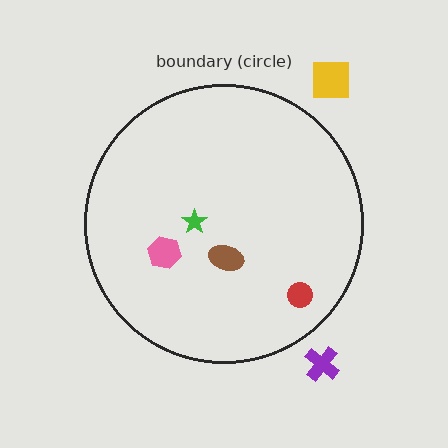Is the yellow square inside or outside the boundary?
Outside.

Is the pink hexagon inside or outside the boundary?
Inside.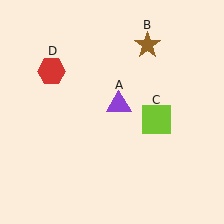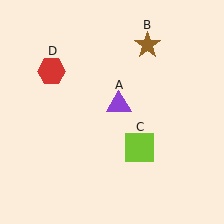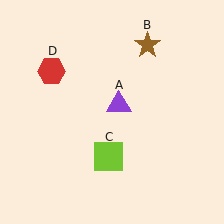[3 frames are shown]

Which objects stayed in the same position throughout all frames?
Purple triangle (object A) and brown star (object B) and red hexagon (object D) remained stationary.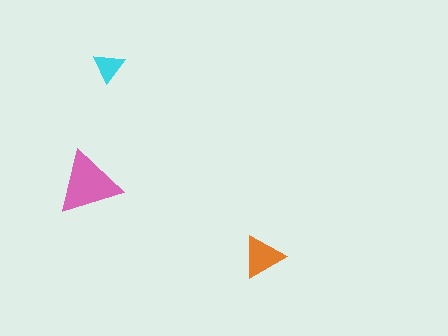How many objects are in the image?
There are 3 objects in the image.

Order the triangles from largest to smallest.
the pink one, the orange one, the cyan one.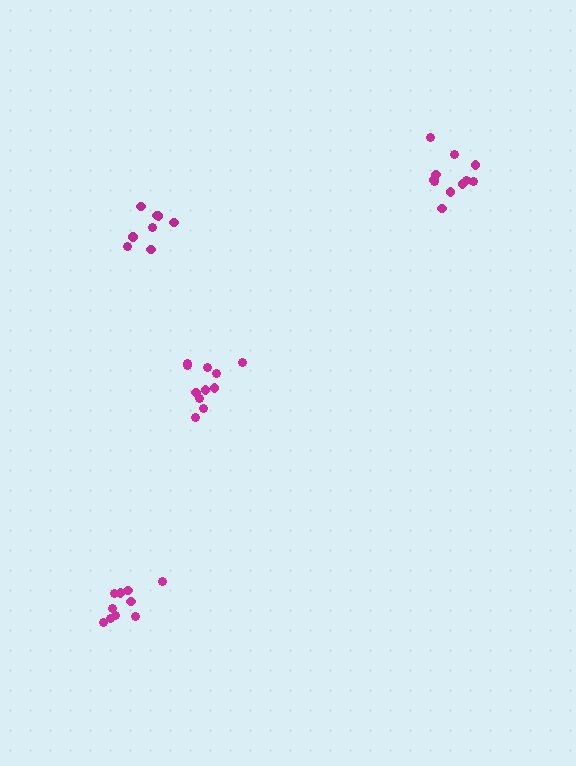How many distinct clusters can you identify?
There are 4 distinct clusters.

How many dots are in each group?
Group 1: 11 dots, Group 2: 11 dots, Group 3: 8 dots, Group 4: 10 dots (40 total).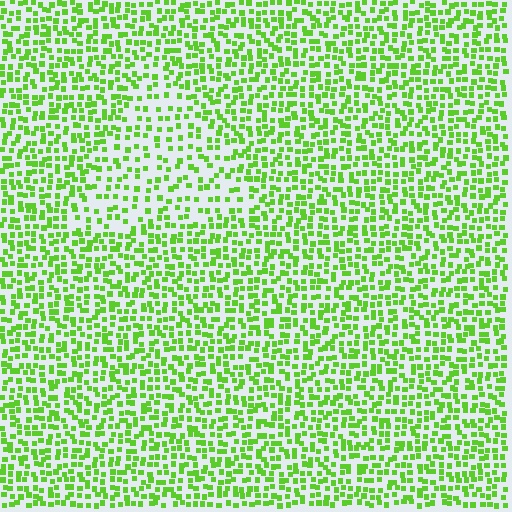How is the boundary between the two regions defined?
The boundary is defined by a change in element density (approximately 1.8x ratio). All elements are the same color, size, and shape.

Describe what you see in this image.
The image contains small lime elements arranged at two different densities. A triangle-shaped region is visible where the elements are less densely packed than the surrounding area.